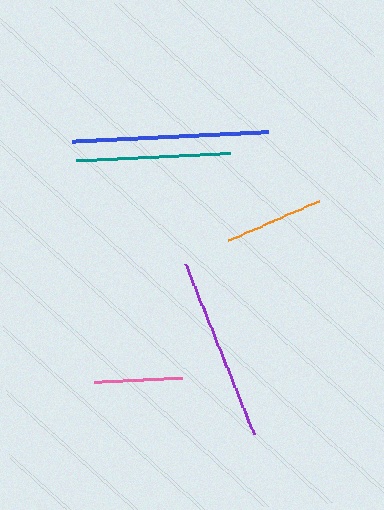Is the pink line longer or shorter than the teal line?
The teal line is longer than the pink line.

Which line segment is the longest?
The blue line is the longest at approximately 196 pixels.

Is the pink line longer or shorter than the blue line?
The blue line is longer than the pink line.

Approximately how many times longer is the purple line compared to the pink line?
The purple line is approximately 2.1 times the length of the pink line.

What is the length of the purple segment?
The purple segment is approximately 183 pixels long.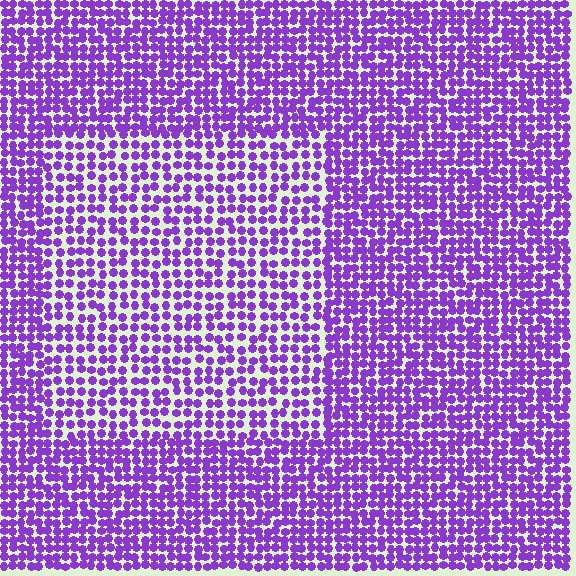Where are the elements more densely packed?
The elements are more densely packed outside the rectangle boundary.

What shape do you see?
I see a rectangle.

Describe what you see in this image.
The image contains small purple elements arranged at two different densities. A rectangle-shaped region is visible where the elements are less densely packed than the surrounding area.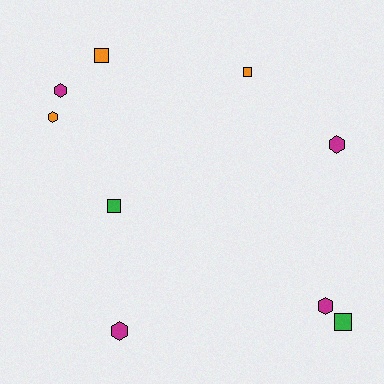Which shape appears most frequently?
Hexagon, with 5 objects.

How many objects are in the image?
There are 9 objects.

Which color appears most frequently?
Magenta, with 4 objects.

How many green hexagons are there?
There are no green hexagons.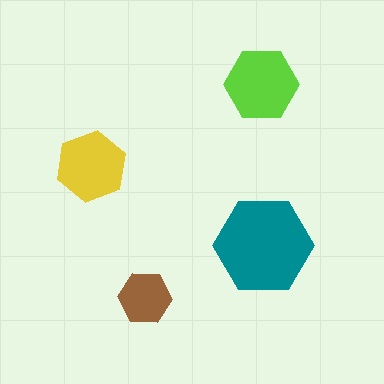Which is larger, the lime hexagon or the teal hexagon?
The teal one.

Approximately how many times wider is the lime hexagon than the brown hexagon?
About 1.5 times wider.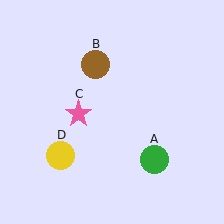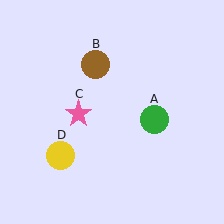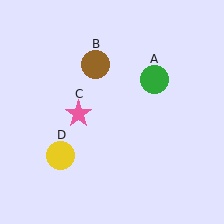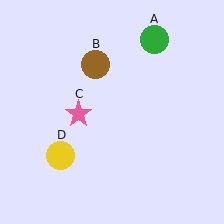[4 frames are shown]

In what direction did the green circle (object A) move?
The green circle (object A) moved up.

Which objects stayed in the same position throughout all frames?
Brown circle (object B) and pink star (object C) and yellow circle (object D) remained stationary.